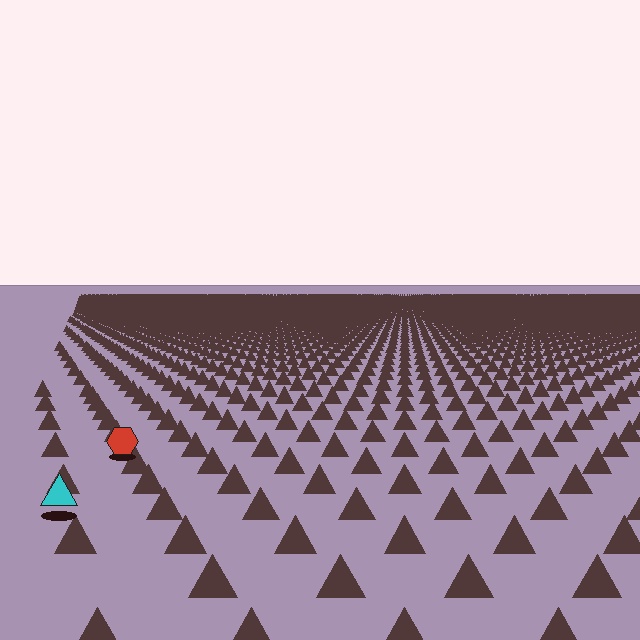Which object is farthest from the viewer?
The red hexagon is farthest from the viewer. It appears smaller and the ground texture around it is denser.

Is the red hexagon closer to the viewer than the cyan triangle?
No. The cyan triangle is closer — you can tell from the texture gradient: the ground texture is coarser near it.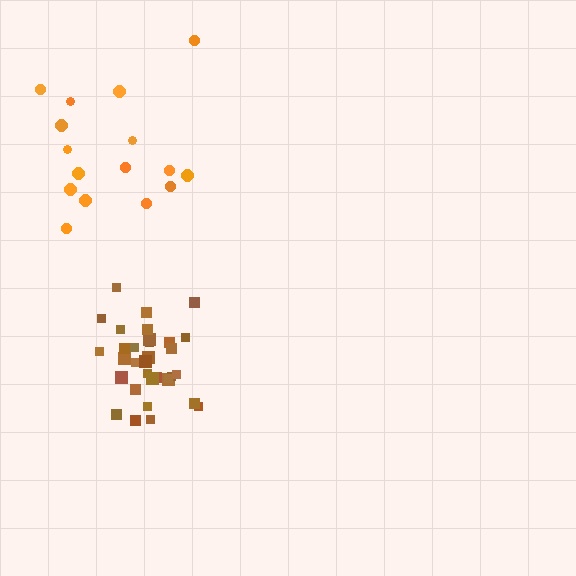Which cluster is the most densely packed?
Brown.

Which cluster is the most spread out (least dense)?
Orange.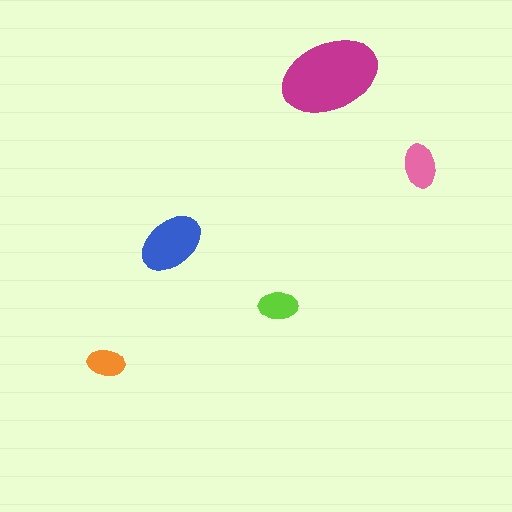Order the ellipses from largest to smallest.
the magenta one, the blue one, the pink one, the lime one, the orange one.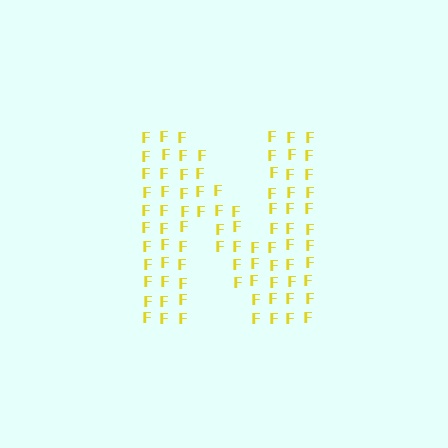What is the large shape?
The large shape is the letter N.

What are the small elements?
The small elements are letter F's.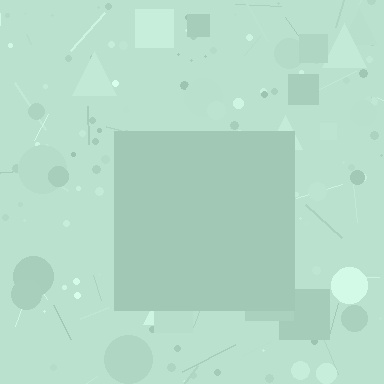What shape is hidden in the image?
A square is hidden in the image.